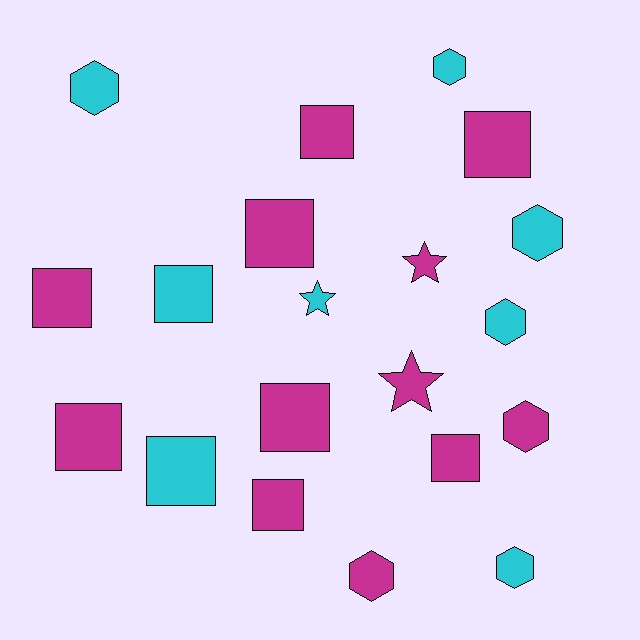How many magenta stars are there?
There are 2 magenta stars.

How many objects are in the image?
There are 20 objects.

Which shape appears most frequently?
Square, with 10 objects.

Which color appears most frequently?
Magenta, with 12 objects.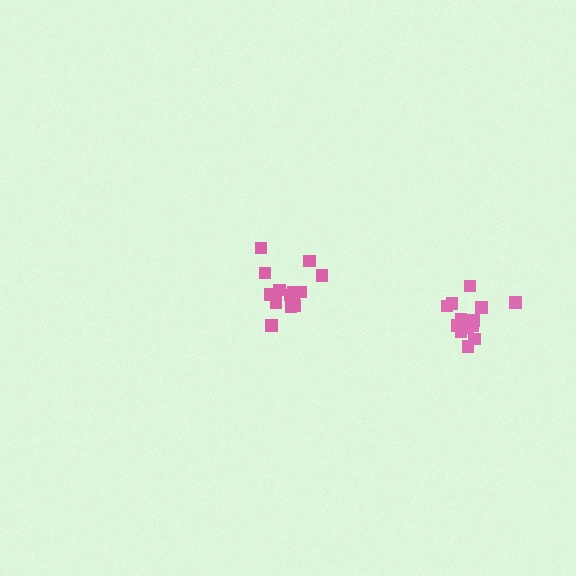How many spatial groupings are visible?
There are 2 spatial groupings.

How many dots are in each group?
Group 1: 13 dots, Group 2: 13 dots (26 total).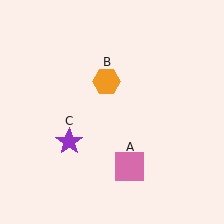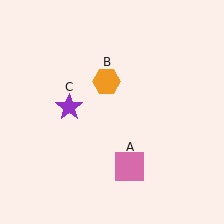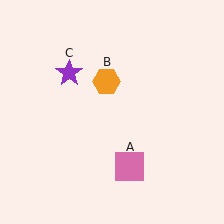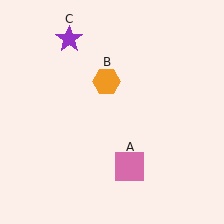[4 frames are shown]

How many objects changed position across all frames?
1 object changed position: purple star (object C).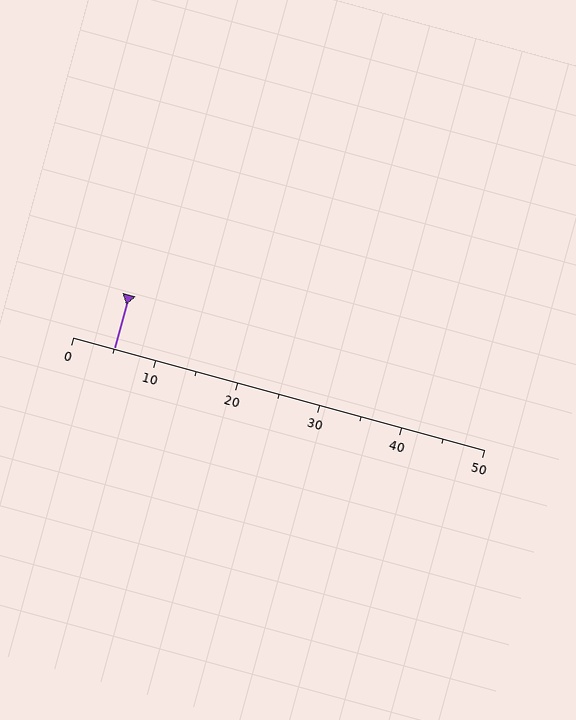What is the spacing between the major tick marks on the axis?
The major ticks are spaced 10 apart.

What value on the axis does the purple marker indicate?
The marker indicates approximately 5.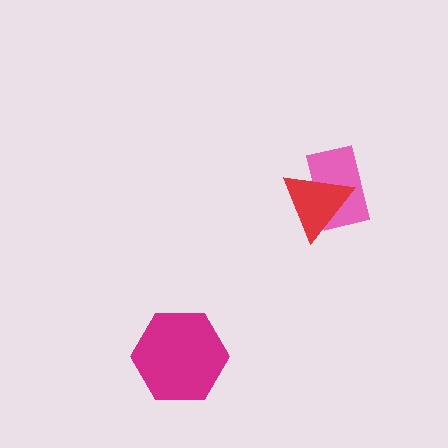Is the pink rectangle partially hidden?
Yes, it is partially covered by another shape.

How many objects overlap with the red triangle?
1 object overlaps with the red triangle.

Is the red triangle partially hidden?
No, no other shape covers it.